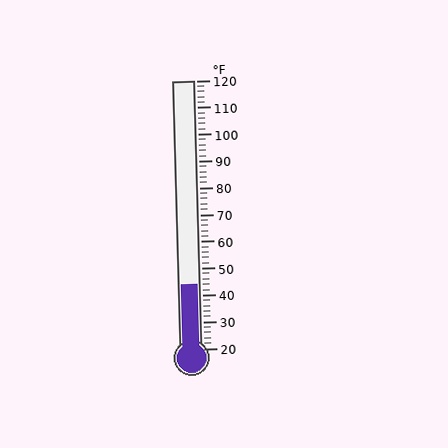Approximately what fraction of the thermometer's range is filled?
The thermometer is filled to approximately 25% of its range.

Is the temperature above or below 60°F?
The temperature is below 60°F.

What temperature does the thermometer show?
The thermometer shows approximately 44°F.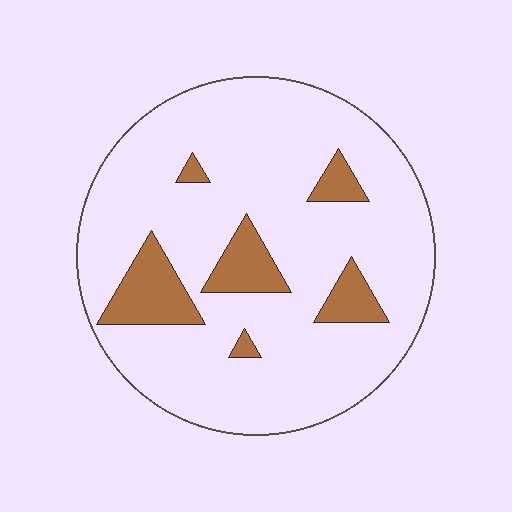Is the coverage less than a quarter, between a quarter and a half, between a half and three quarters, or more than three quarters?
Less than a quarter.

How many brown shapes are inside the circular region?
6.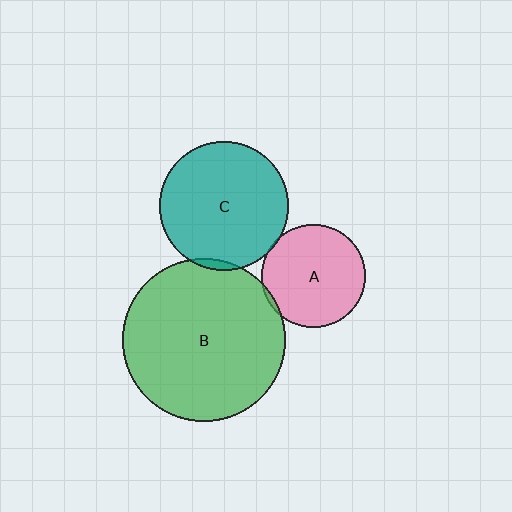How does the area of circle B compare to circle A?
Approximately 2.5 times.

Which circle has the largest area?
Circle B (green).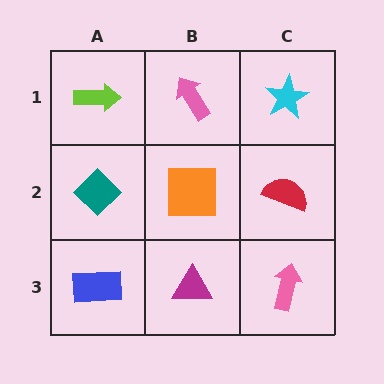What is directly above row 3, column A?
A teal diamond.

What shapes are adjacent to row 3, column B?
An orange square (row 2, column B), a blue rectangle (row 3, column A), a pink arrow (row 3, column C).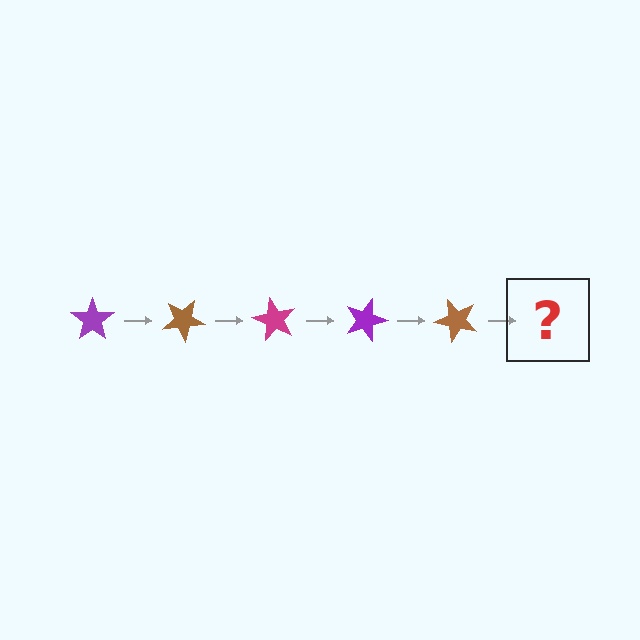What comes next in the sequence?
The next element should be a magenta star, rotated 150 degrees from the start.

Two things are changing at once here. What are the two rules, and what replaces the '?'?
The two rules are that it rotates 30 degrees each step and the color cycles through purple, brown, and magenta. The '?' should be a magenta star, rotated 150 degrees from the start.